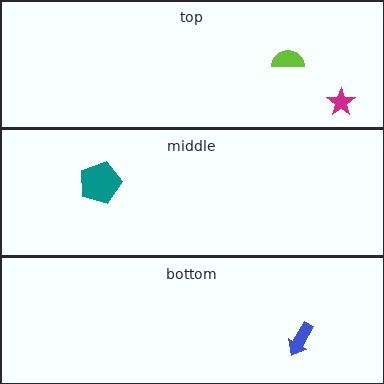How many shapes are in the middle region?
1.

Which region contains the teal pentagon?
The middle region.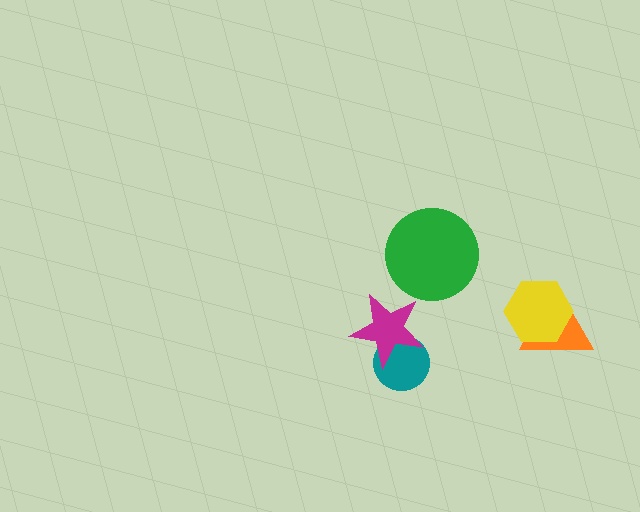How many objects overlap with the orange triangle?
1 object overlaps with the orange triangle.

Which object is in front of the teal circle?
The magenta star is in front of the teal circle.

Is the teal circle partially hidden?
Yes, it is partially covered by another shape.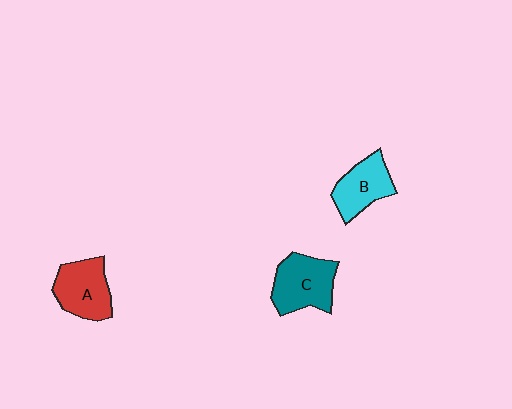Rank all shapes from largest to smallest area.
From largest to smallest: C (teal), A (red), B (cyan).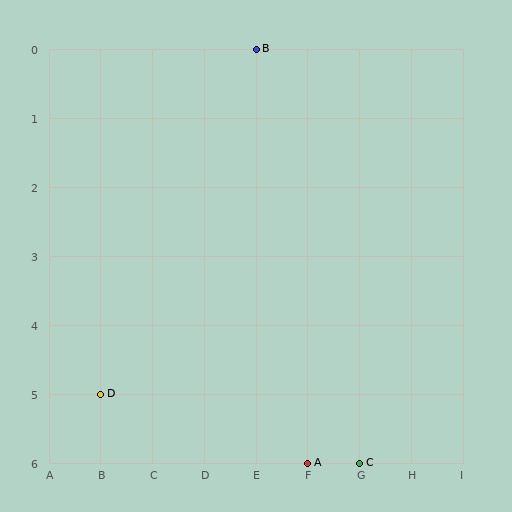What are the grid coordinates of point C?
Point C is at grid coordinates (G, 6).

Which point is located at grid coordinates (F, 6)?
Point A is at (F, 6).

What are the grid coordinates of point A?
Point A is at grid coordinates (F, 6).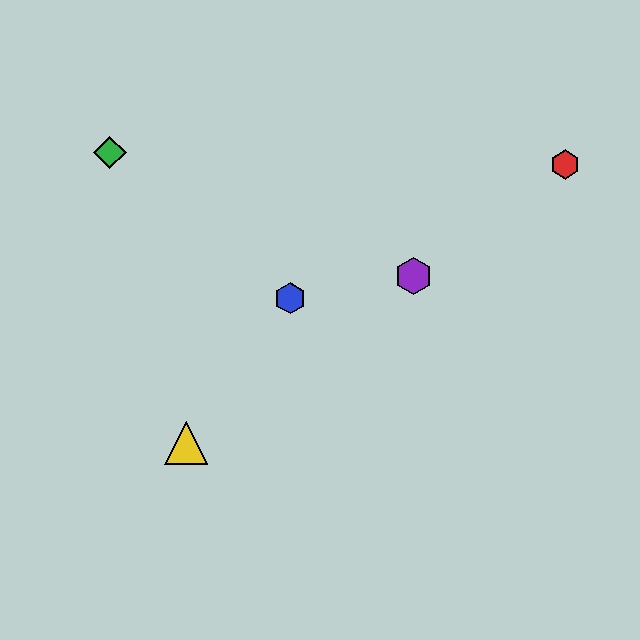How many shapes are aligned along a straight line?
3 shapes (the red hexagon, the yellow triangle, the purple hexagon) are aligned along a straight line.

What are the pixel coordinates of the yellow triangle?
The yellow triangle is at (186, 443).